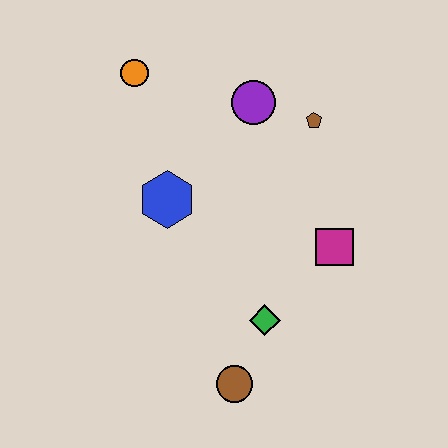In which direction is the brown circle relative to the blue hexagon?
The brown circle is below the blue hexagon.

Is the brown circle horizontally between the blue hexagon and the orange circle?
No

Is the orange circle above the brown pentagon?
Yes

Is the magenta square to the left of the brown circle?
No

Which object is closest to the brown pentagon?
The purple circle is closest to the brown pentagon.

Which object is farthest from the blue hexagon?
The brown circle is farthest from the blue hexagon.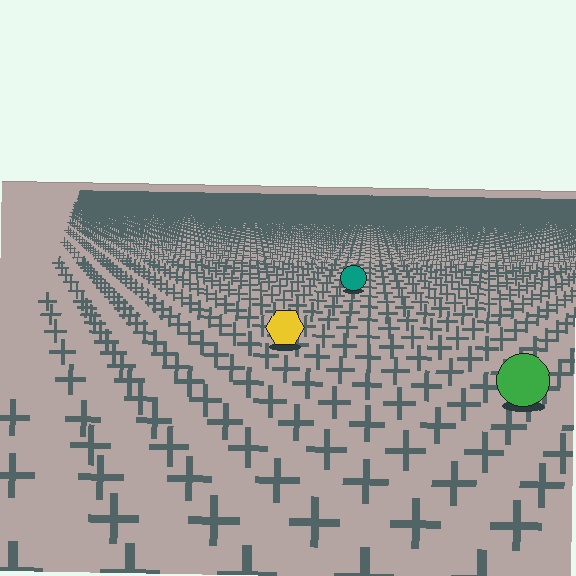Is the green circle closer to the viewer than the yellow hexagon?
Yes. The green circle is closer — you can tell from the texture gradient: the ground texture is coarser near it.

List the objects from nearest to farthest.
From nearest to farthest: the green circle, the yellow hexagon, the teal circle.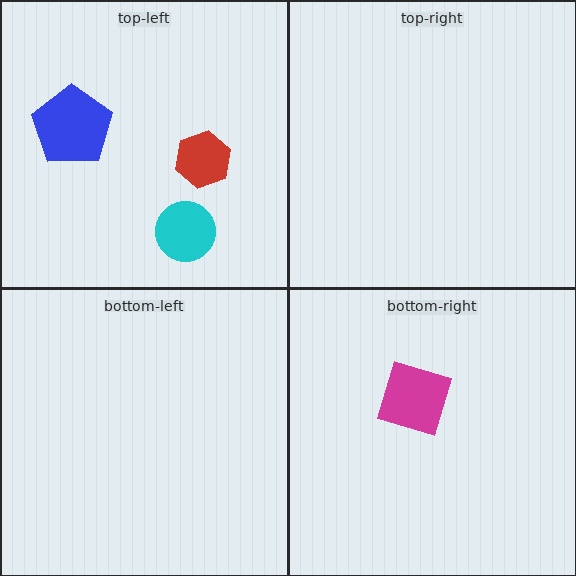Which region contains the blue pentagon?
The top-left region.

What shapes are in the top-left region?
The red hexagon, the cyan circle, the blue pentagon.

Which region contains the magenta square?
The bottom-right region.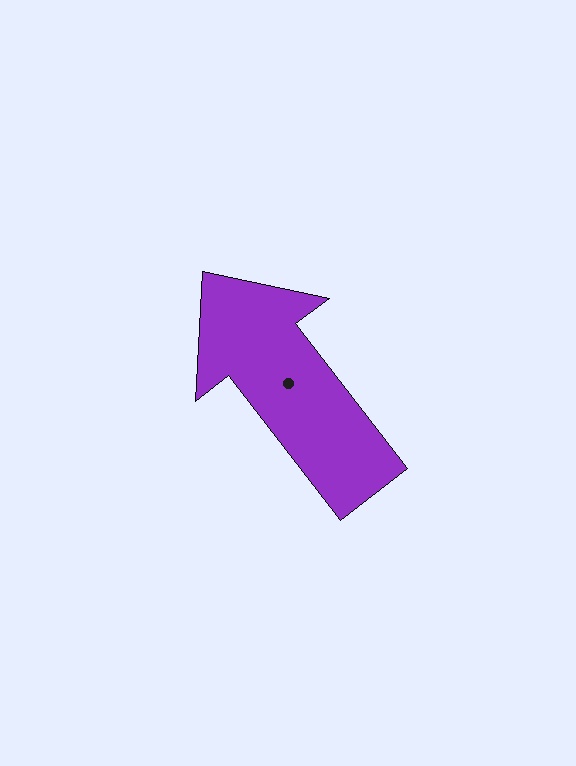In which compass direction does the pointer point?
Northwest.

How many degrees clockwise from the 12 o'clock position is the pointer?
Approximately 322 degrees.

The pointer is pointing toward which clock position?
Roughly 11 o'clock.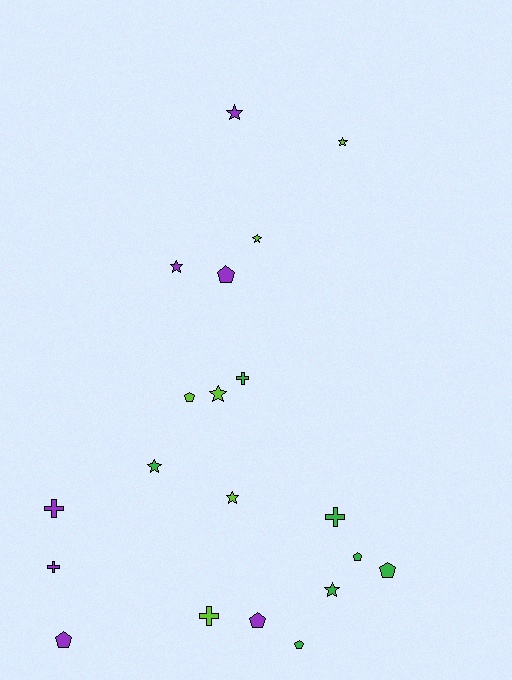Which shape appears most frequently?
Star, with 8 objects.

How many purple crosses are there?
There are 2 purple crosses.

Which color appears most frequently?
Purple, with 7 objects.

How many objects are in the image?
There are 20 objects.